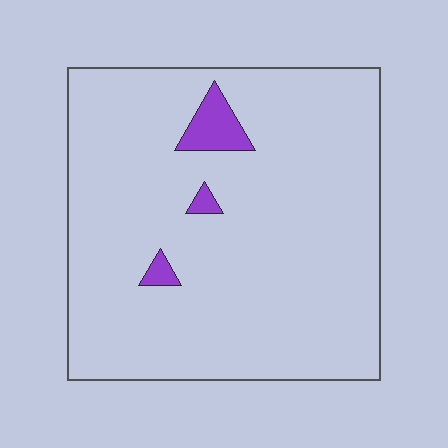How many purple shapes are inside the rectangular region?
3.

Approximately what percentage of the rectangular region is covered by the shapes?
Approximately 5%.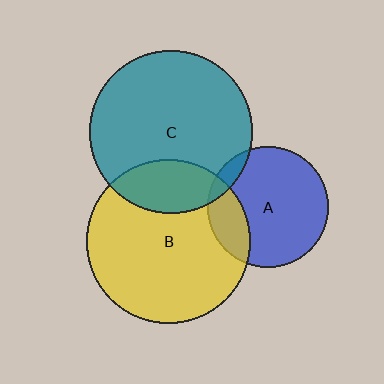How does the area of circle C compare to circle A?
Approximately 1.8 times.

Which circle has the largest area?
Circle B (yellow).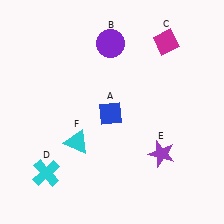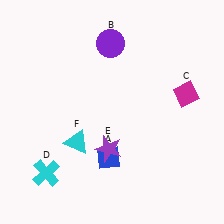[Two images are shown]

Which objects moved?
The objects that moved are: the blue diamond (A), the magenta diamond (C), the purple star (E).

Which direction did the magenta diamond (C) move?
The magenta diamond (C) moved down.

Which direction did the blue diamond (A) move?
The blue diamond (A) moved down.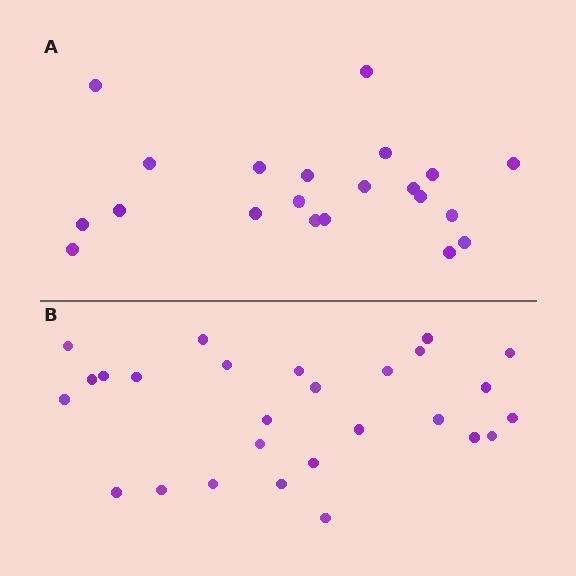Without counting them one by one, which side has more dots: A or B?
Region B (the bottom region) has more dots.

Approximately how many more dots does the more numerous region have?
Region B has about 6 more dots than region A.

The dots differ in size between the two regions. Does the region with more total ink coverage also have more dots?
No. Region A has more total ink coverage because its dots are larger, but region B actually contains more individual dots. Total area can be misleading — the number of items is what matters here.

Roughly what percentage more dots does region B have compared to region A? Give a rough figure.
About 30% more.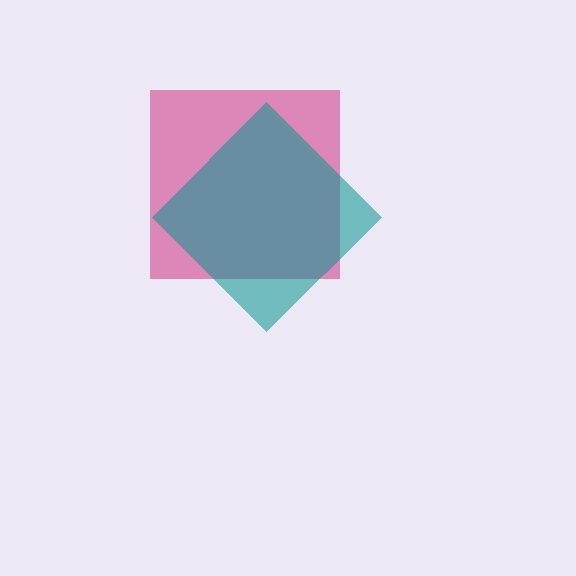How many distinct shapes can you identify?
There are 2 distinct shapes: a magenta square, a teal diamond.